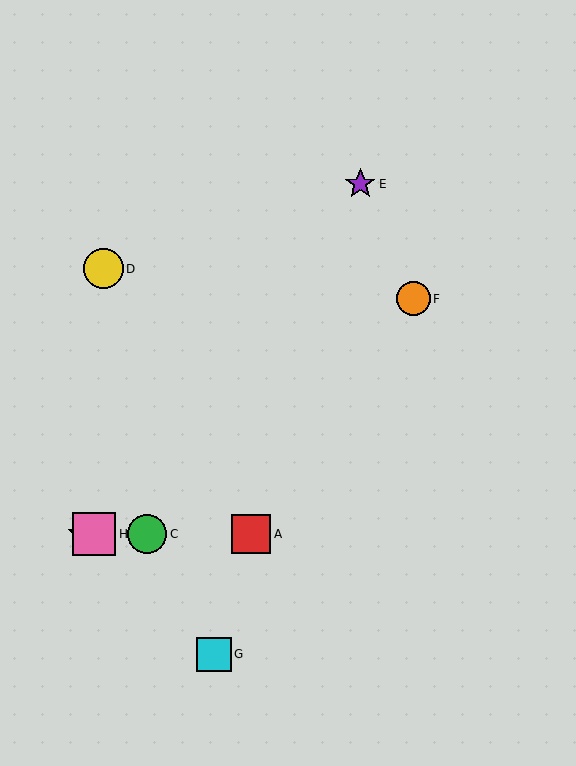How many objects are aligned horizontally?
4 objects (A, B, C, H) are aligned horizontally.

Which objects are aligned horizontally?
Objects A, B, C, H are aligned horizontally.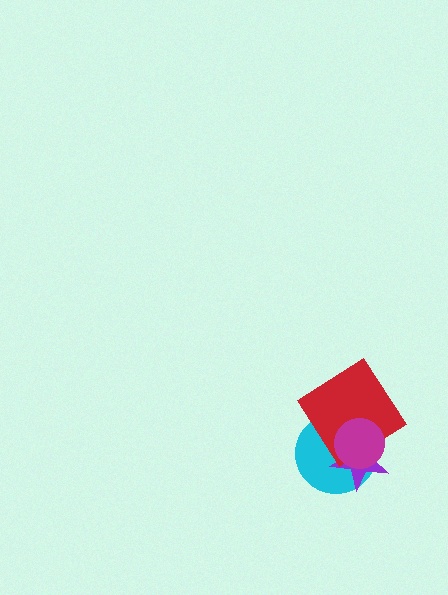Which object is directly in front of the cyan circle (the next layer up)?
The purple star is directly in front of the cyan circle.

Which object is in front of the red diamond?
The magenta circle is in front of the red diamond.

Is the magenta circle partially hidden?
No, no other shape covers it.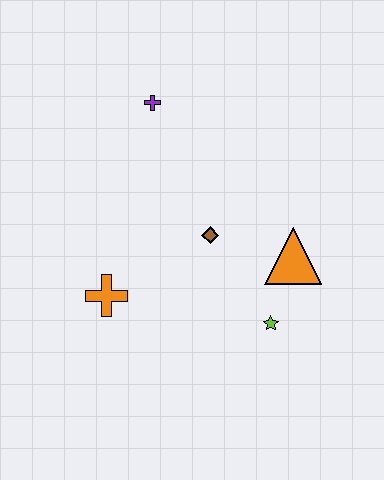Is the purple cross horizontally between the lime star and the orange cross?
Yes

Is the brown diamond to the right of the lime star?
No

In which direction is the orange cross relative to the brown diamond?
The orange cross is to the left of the brown diamond.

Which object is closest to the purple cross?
The brown diamond is closest to the purple cross.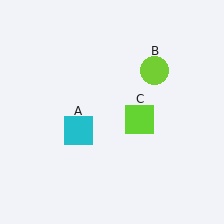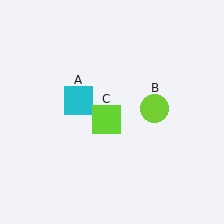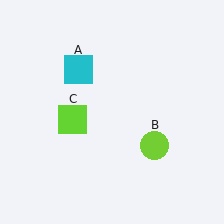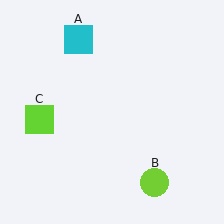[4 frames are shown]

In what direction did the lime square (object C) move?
The lime square (object C) moved left.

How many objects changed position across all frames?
3 objects changed position: cyan square (object A), lime circle (object B), lime square (object C).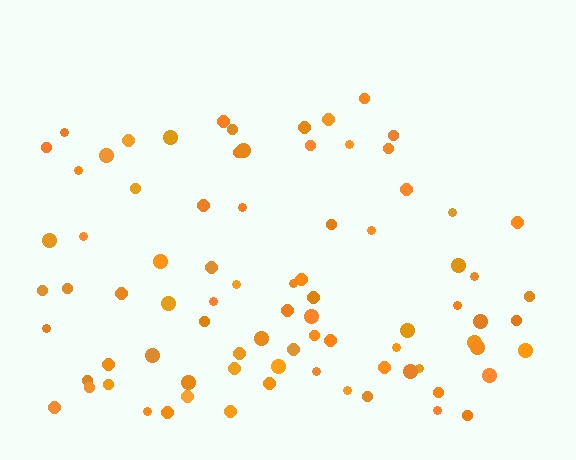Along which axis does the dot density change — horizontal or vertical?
Vertical.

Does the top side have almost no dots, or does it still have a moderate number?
Still a moderate number, just noticeably fewer than the bottom.